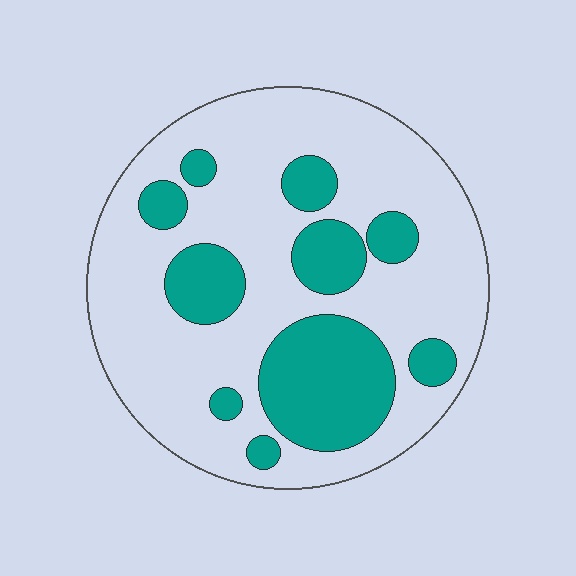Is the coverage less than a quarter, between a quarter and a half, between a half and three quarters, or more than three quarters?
Between a quarter and a half.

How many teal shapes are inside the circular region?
10.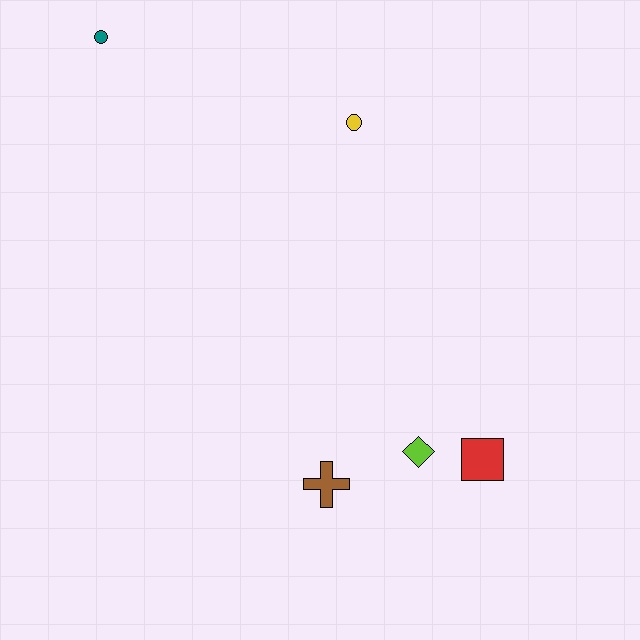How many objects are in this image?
There are 5 objects.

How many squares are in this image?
There is 1 square.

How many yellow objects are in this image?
There is 1 yellow object.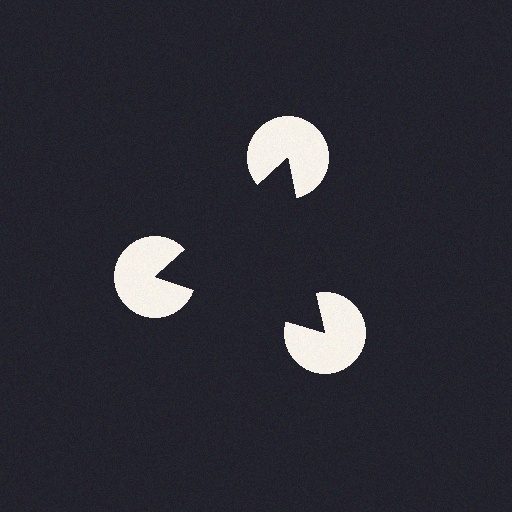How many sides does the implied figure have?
3 sides.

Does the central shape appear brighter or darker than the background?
It typically appears slightly darker than the background, even though no actual brightness change is drawn.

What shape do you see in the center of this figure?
An illusory triangle — its edges are inferred from the aligned wedge cuts in the pac-man discs, not physically drawn.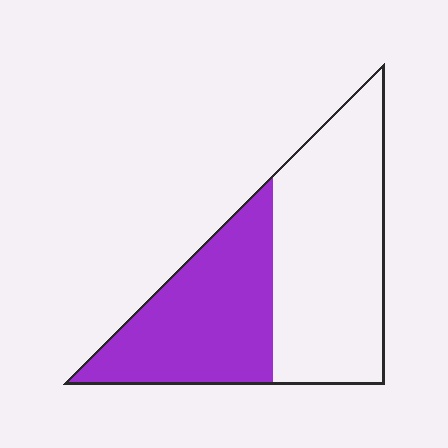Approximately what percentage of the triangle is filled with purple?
Approximately 45%.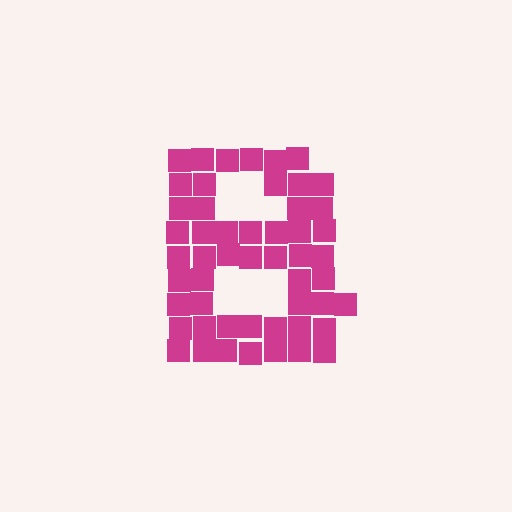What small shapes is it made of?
It is made of small squares.